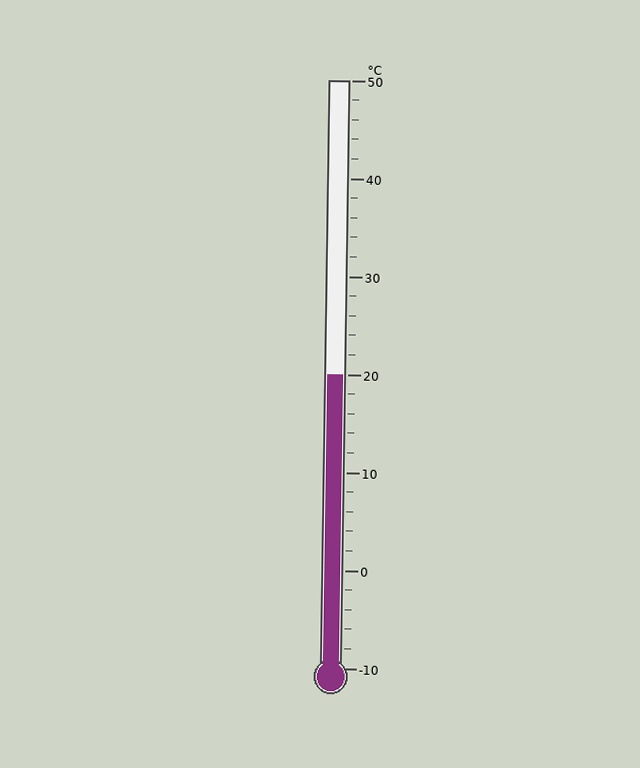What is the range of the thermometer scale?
The thermometer scale ranges from -10°C to 50°C.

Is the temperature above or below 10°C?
The temperature is above 10°C.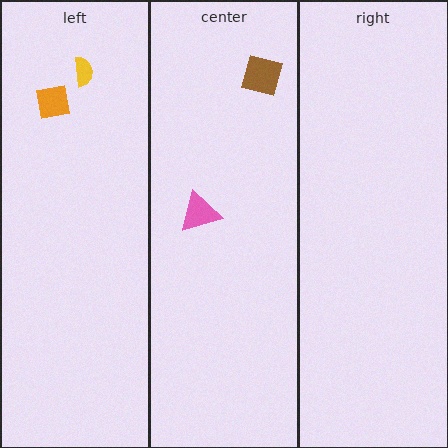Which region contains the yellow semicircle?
The left region.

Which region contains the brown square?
The center region.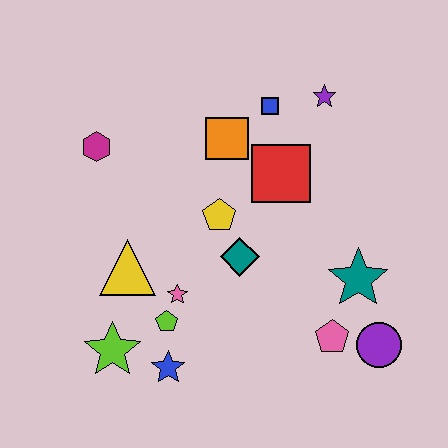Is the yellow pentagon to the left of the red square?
Yes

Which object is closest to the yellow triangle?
The pink star is closest to the yellow triangle.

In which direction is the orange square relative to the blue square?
The orange square is to the left of the blue square.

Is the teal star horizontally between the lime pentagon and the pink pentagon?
No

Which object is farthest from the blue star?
The purple star is farthest from the blue star.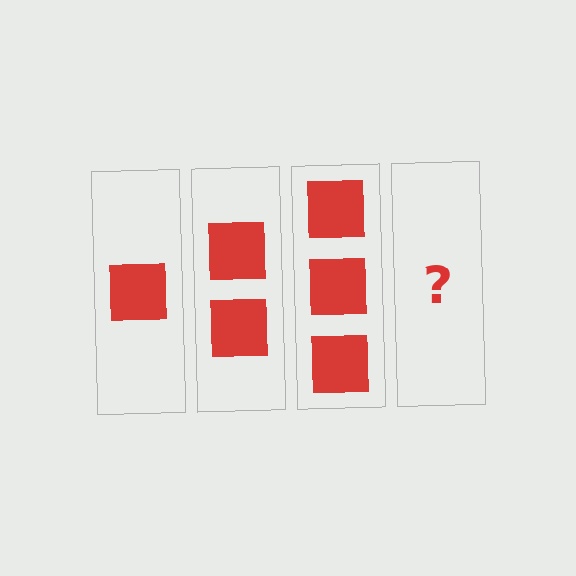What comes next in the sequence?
The next element should be 4 squares.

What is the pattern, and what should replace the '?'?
The pattern is that each step adds one more square. The '?' should be 4 squares.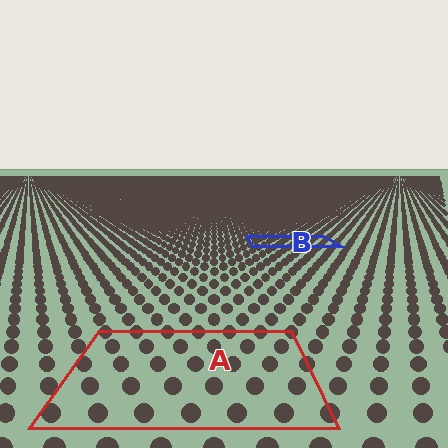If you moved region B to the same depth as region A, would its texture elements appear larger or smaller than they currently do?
They would appear larger. At a closer depth, the same texture elements are projected at a bigger on-screen size.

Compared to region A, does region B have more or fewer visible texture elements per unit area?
Region B has more texture elements per unit area — they are packed more densely because it is farther away.